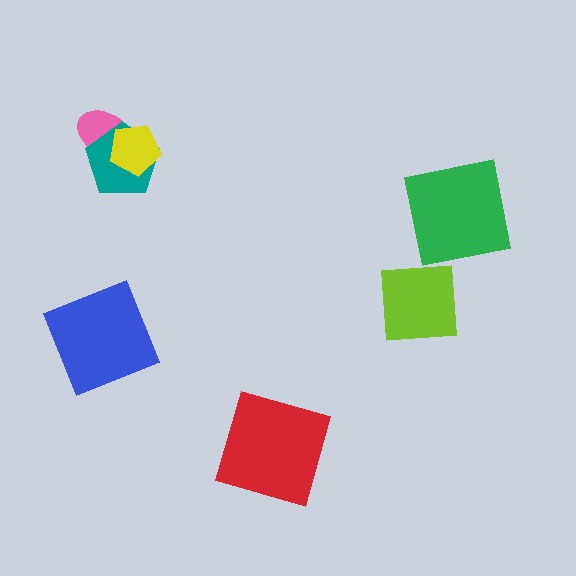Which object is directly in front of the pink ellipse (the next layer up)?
The teal pentagon is directly in front of the pink ellipse.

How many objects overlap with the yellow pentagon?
2 objects overlap with the yellow pentagon.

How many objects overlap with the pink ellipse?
2 objects overlap with the pink ellipse.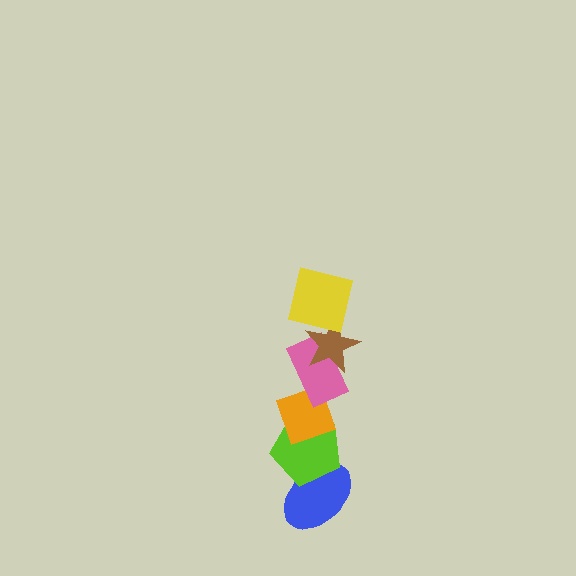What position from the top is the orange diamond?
The orange diamond is 4th from the top.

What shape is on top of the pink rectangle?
The brown star is on top of the pink rectangle.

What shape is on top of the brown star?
The yellow square is on top of the brown star.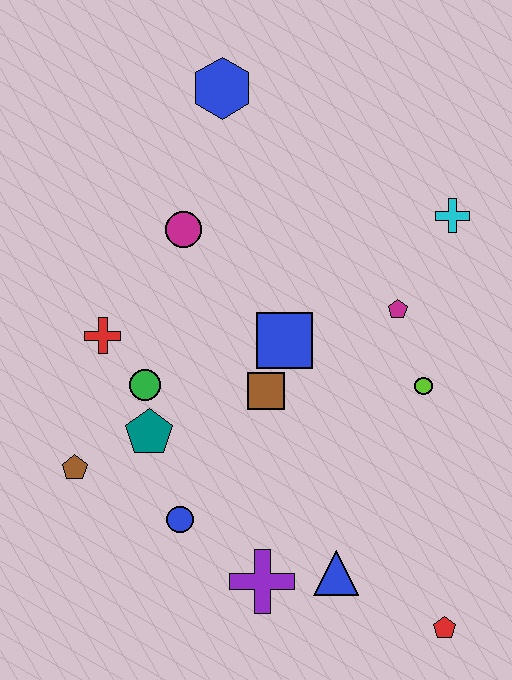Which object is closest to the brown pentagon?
The teal pentagon is closest to the brown pentagon.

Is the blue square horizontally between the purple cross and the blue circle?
No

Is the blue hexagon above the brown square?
Yes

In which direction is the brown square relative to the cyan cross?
The brown square is to the left of the cyan cross.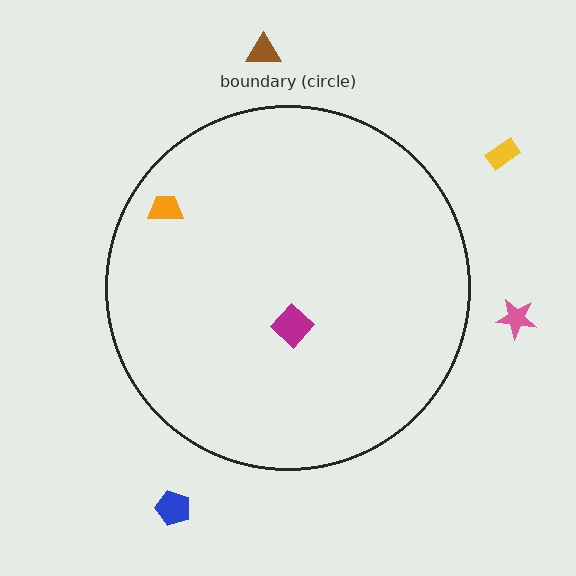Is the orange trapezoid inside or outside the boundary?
Inside.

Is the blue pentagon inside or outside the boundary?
Outside.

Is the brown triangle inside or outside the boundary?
Outside.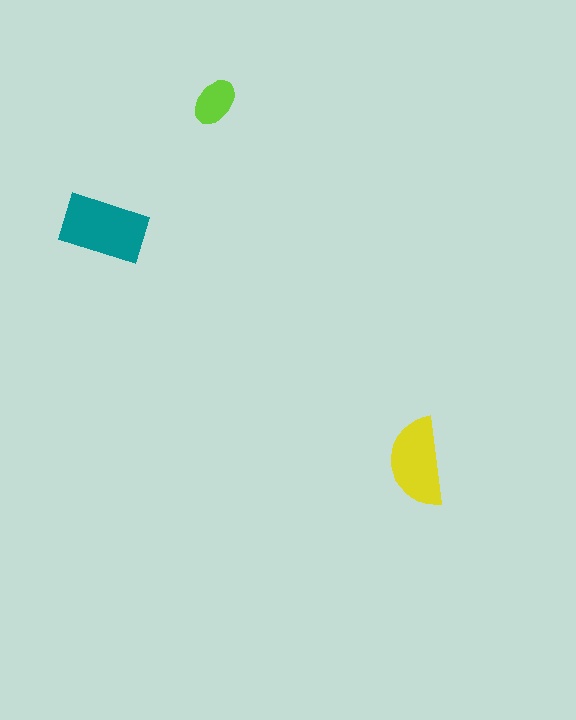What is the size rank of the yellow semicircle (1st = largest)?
2nd.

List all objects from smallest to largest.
The lime ellipse, the yellow semicircle, the teal rectangle.